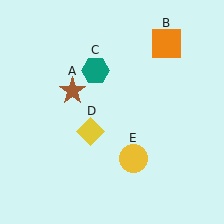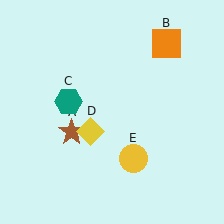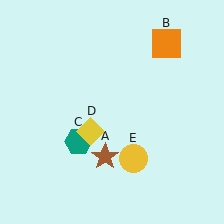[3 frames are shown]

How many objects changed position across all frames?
2 objects changed position: brown star (object A), teal hexagon (object C).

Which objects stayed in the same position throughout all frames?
Orange square (object B) and yellow diamond (object D) and yellow circle (object E) remained stationary.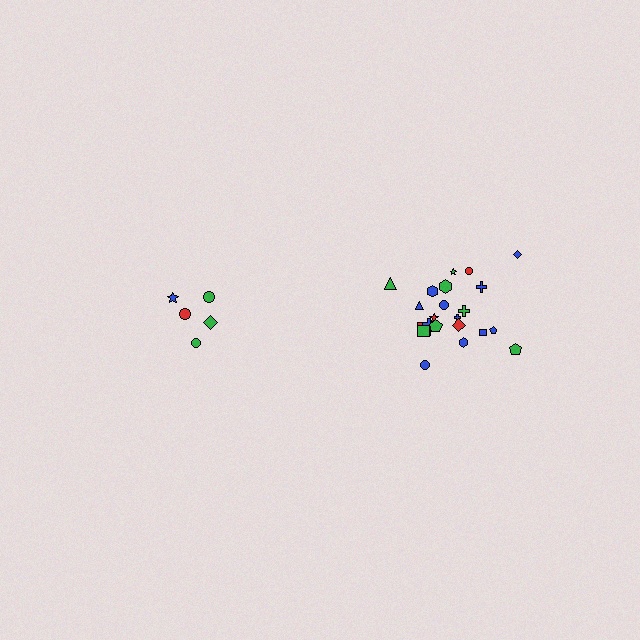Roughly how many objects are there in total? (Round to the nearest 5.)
Roughly 25 objects in total.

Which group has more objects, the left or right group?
The right group.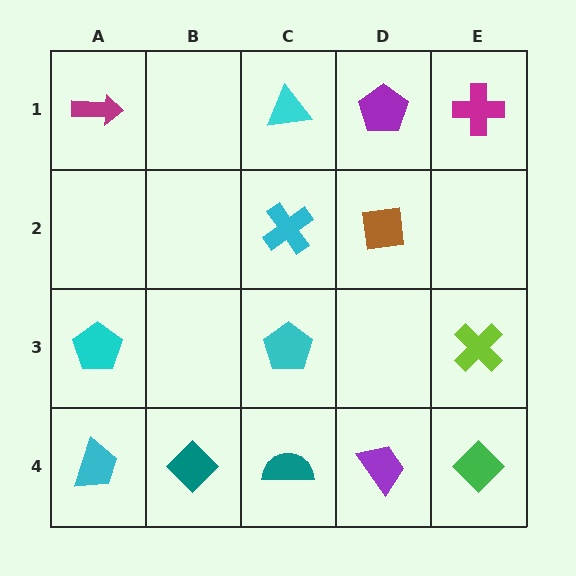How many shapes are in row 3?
3 shapes.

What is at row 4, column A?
A cyan trapezoid.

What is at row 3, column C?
A cyan pentagon.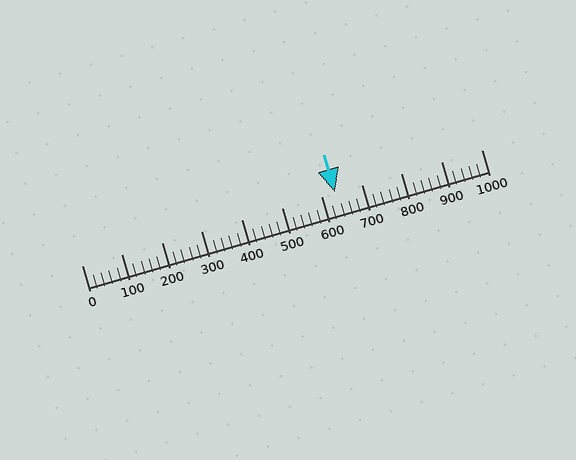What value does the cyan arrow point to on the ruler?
The cyan arrow points to approximately 632.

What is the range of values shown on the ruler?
The ruler shows values from 0 to 1000.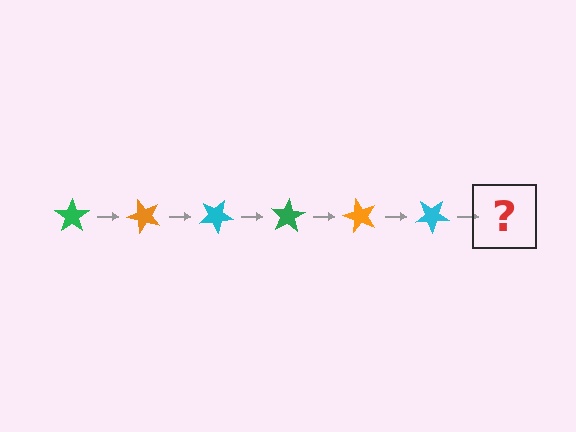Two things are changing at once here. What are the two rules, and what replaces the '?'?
The two rules are that it rotates 50 degrees each step and the color cycles through green, orange, and cyan. The '?' should be a green star, rotated 300 degrees from the start.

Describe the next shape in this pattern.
It should be a green star, rotated 300 degrees from the start.